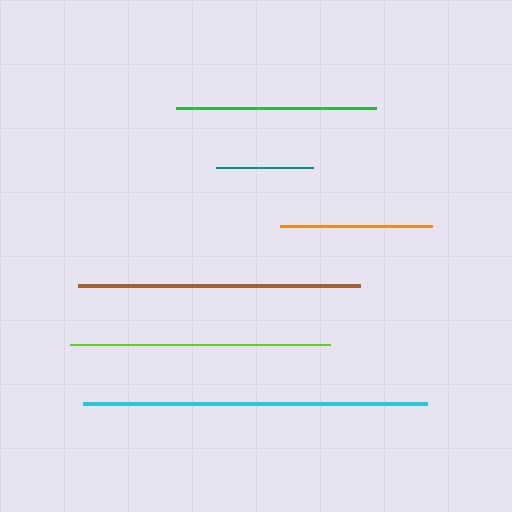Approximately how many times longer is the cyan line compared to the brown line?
The cyan line is approximately 1.2 times the length of the brown line.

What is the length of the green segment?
The green segment is approximately 201 pixels long.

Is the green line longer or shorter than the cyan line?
The cyan line is longer than the green line.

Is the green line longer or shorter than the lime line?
The lime line is longer than the green line.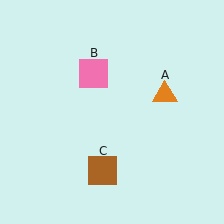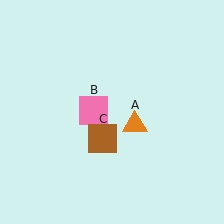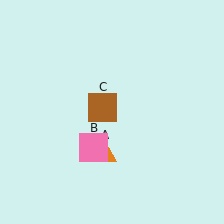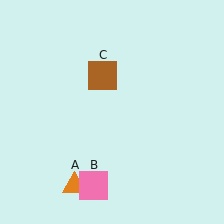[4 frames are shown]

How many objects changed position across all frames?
3 objects changed position: orange triangle (object A), pink square (object B), brown square (object C).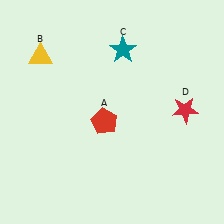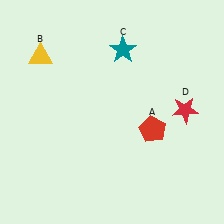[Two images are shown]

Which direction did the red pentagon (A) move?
The red pentagon (A) moved right.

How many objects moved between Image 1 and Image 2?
1 object moved between the two images.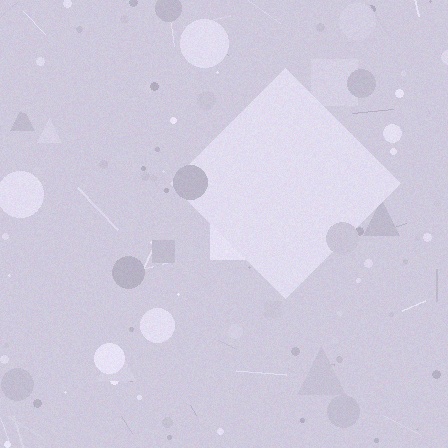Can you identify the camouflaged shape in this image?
The camouflaged shape is a diamond.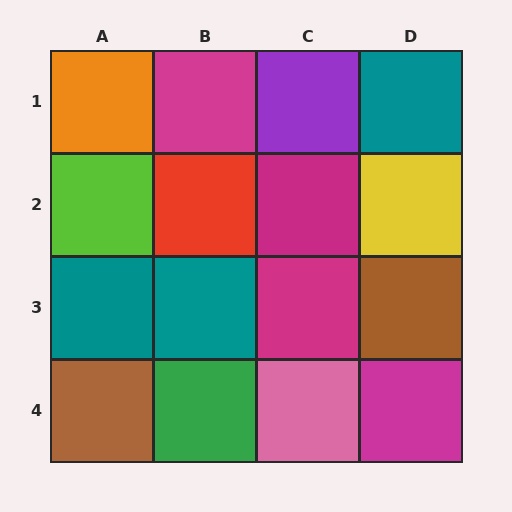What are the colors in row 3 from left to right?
Teal, teal, magenta, brown.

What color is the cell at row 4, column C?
Pink.